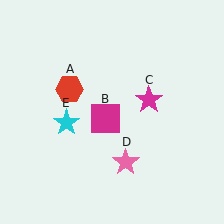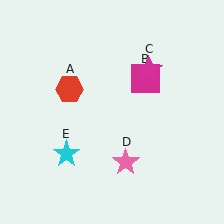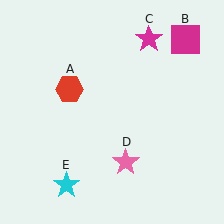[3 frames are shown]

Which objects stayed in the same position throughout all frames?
Red hexagon (object A) and pink star (object D) remained stationary.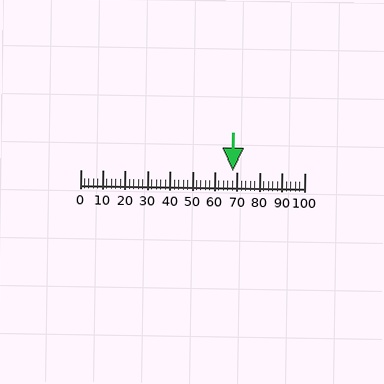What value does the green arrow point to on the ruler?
The green arrow points to approximately 68.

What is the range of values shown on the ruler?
The ruler shows values from 0 to 100.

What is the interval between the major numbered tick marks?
The major tick marks are spaced 10 units apart.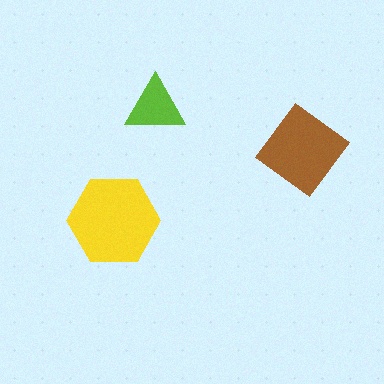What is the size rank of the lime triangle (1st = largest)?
3rd.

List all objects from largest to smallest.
The yellow hexagon, the brown diamond, the lime triangle.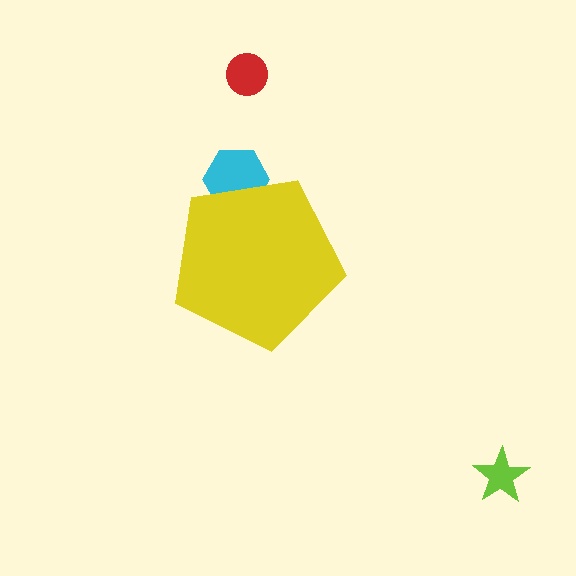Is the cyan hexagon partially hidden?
Yes, the cyan hexagon is partially hidden behind the yellow pentagon.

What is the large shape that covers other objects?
A yellow pentagon.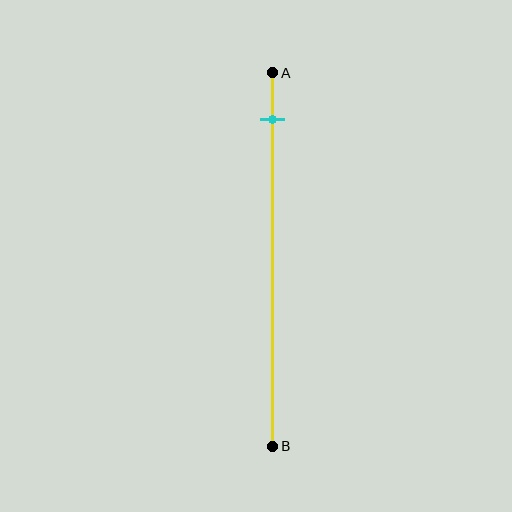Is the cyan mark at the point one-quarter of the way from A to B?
No, the mark is at about 15% from A, not at the 25% one-quarter point.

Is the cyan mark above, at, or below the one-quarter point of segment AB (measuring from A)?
The cyan mark is above the one-quarter point of segment AB.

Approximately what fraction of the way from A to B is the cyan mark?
The cyan mark is approximately 15% of the way from A to B.